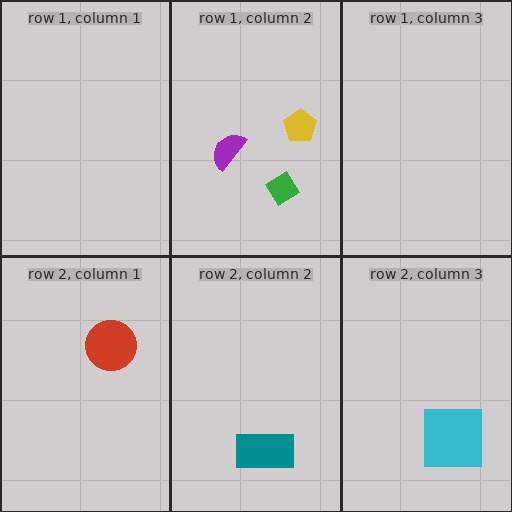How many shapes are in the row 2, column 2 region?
1.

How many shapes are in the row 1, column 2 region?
3.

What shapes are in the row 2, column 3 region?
The cyan square.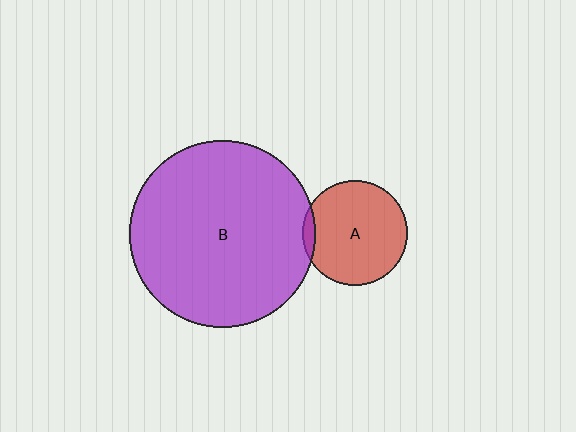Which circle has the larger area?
Circle B (purple).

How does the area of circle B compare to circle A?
Approximately 3.1 times.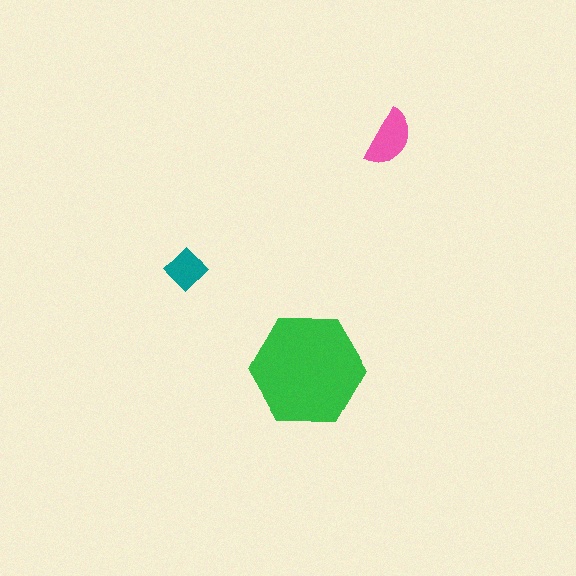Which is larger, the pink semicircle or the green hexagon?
The green hexagon.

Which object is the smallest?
The teal diamond.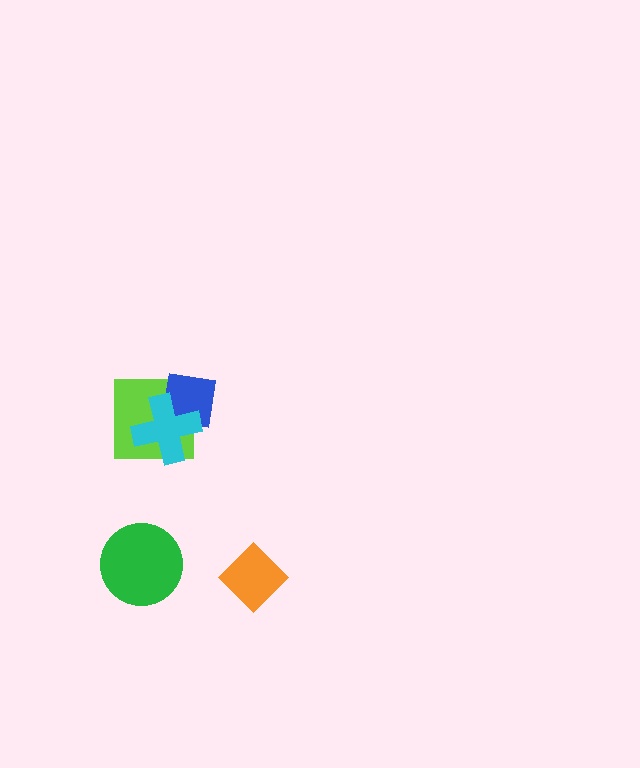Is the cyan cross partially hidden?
No, no other shape covers it.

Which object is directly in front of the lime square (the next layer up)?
The blue square is directly in front of the lime square.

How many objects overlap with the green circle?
0 objects overlap with the green circle.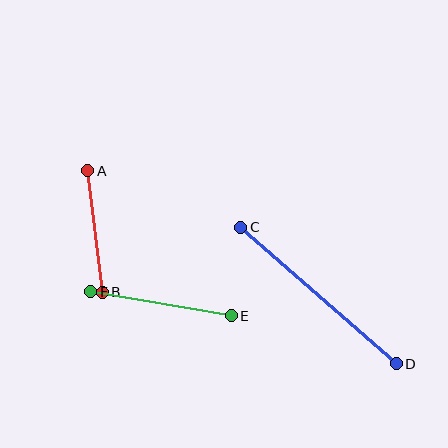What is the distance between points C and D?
The distance is approximately 207 pixels.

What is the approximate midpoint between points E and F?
The midpoint is at approximately (161, 304) pixels.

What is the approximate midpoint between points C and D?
The midpoint is at approximately (319, 295) pixels.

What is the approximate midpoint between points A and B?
The midpoint is at approximately (95, 232) pixels.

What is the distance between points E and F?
The distance is approximately 143 pixels.